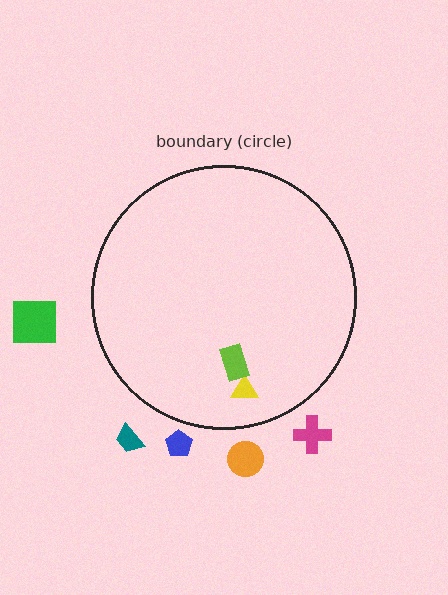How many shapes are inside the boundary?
2 inside, 5 outside.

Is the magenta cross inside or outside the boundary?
Outside.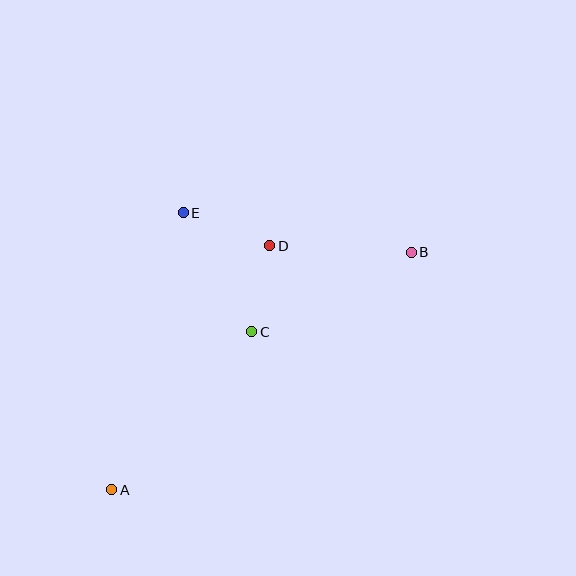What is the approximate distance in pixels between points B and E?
The distance between B and E is approximately 232 pixels.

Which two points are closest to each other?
Points C and D are closest to each other.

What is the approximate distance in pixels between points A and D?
The distance between A and D is approximately 291 pixels.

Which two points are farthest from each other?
Points A and B are farthest from each other.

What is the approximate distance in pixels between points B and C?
The distance between B and C is approximately 178 pixels.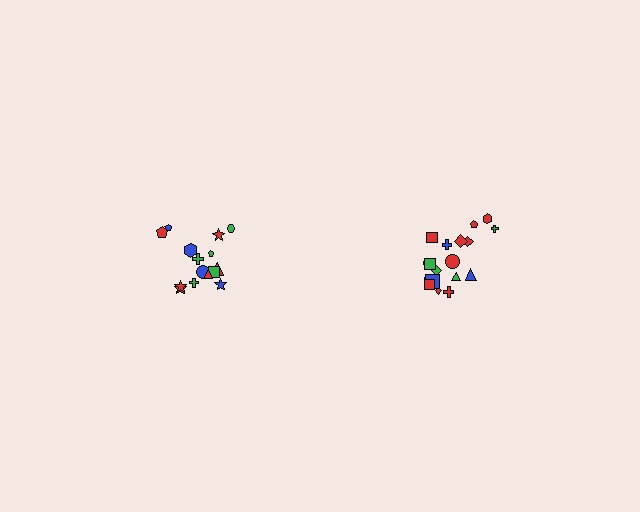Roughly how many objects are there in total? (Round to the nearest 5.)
Roughly 35 objects in total.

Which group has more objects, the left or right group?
The right group.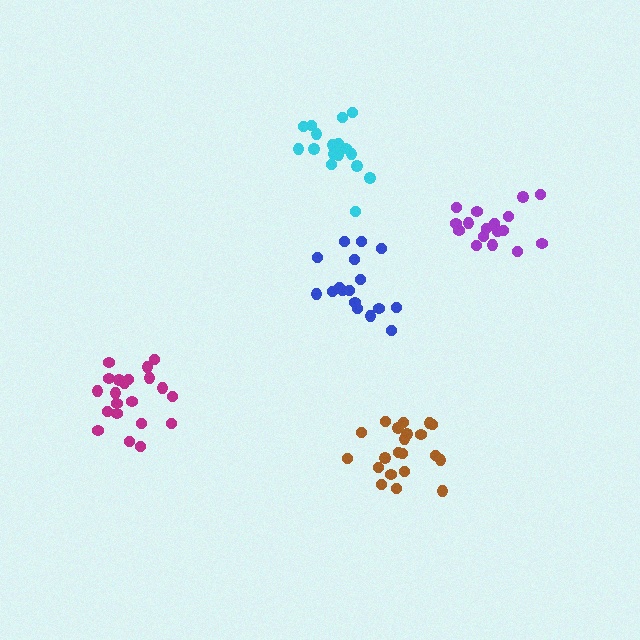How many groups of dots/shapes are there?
There are 5 groups.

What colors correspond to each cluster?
The clusters are colored: magenta, blue, brown, purple, cyan.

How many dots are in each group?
Group 1: 21 dots, Group 2: 17 dots, Group 3: 21 dots, Group 4: 17 dots, Group 5: 17 dots (93 total).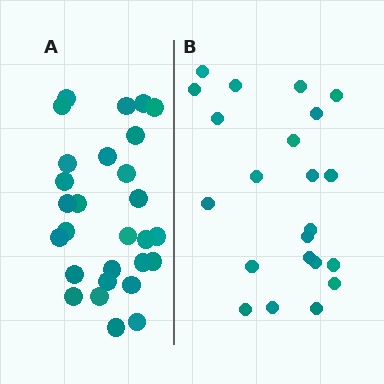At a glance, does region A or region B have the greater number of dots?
Region A (the left region) has more dots.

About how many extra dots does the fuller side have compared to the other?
Region A has about 6 more dots than region B.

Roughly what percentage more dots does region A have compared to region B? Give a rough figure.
About 25% more.